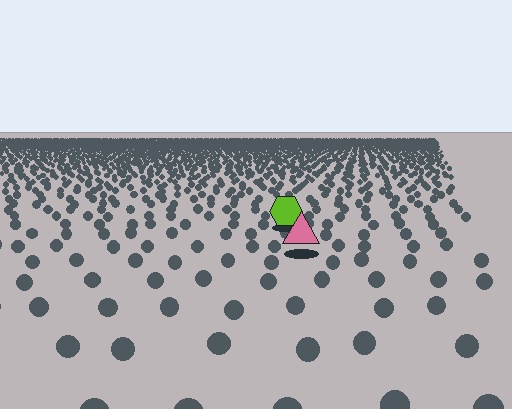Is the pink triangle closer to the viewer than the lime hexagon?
Yes. The pink triangle is closer — you can tell from the texture gradient: the ground texture is coarser near it.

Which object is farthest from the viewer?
The lime hexagon is farthest from the viewer. It appears smaller and the ground texture around it is denser.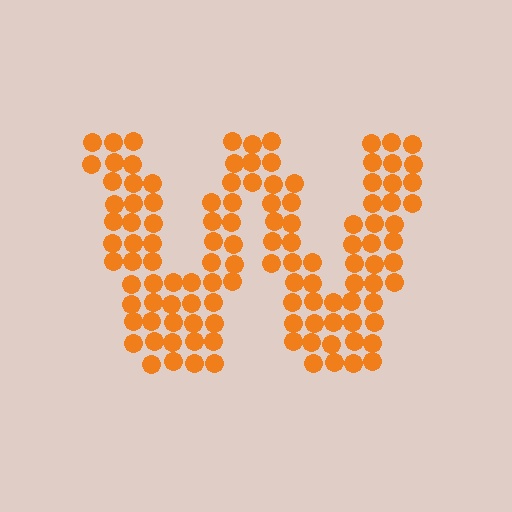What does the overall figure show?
The overall figure shows the letter W.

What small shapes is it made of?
It is made of small circles.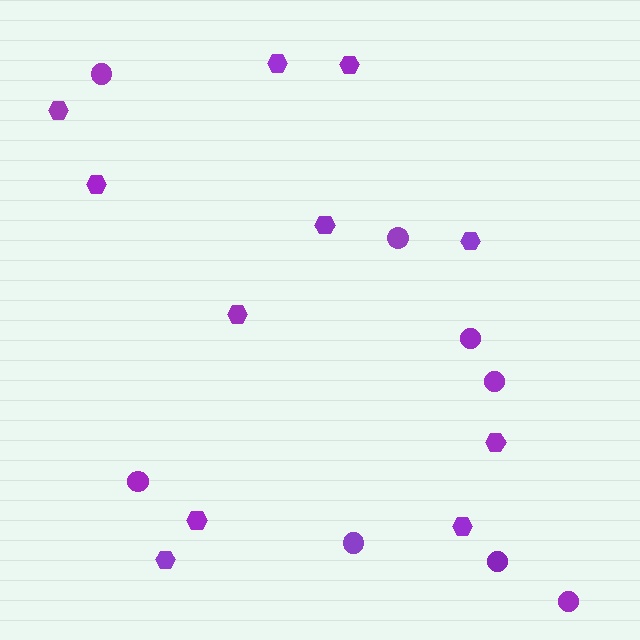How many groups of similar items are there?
There are 2 groups: one group of hexagons (11) and one group of circles (8).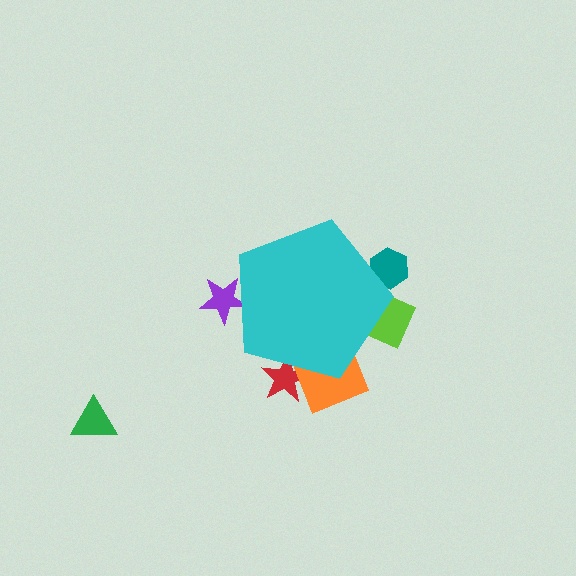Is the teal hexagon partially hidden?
Yes, the teal hexagon is partially hidden behind the cyan pentagon.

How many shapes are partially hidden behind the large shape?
5 shapes are partially hidden.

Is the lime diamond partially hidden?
Yes, the lime diamond is partially hidden behind the cyan pentagon.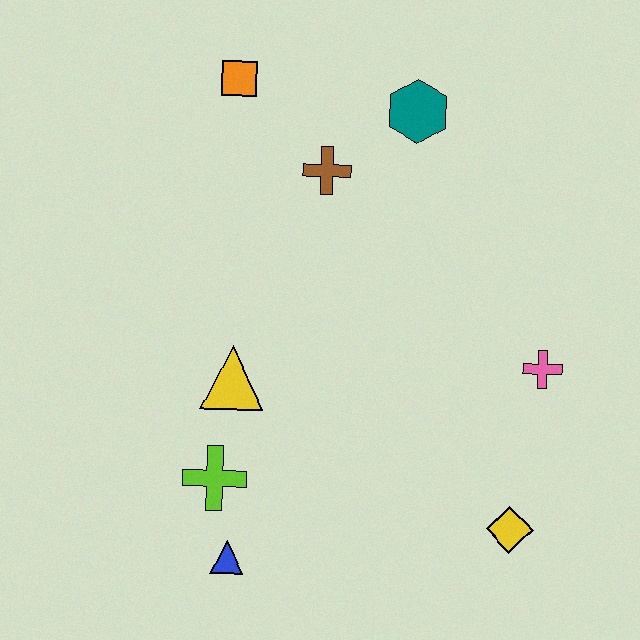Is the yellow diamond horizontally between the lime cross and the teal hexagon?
No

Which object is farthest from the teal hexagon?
The blue triangle is farthest from the teal hexagon.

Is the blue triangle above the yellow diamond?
No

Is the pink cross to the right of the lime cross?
Yes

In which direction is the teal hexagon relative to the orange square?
The teal hexagon is to the right of the orange square.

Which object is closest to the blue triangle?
The lime cross is closest to the blue triangle.